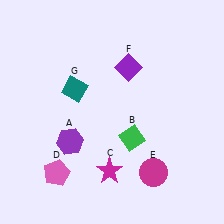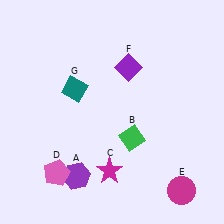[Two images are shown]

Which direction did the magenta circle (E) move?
The magenta circle (E) moved right.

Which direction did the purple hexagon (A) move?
The purple hexagon (A) moved down.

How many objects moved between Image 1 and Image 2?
2 objects moved between the two images.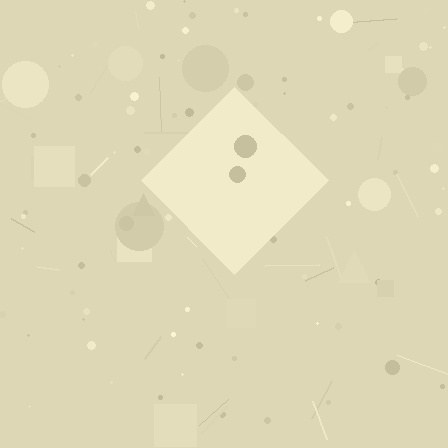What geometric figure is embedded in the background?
A diamond is embedded in the background.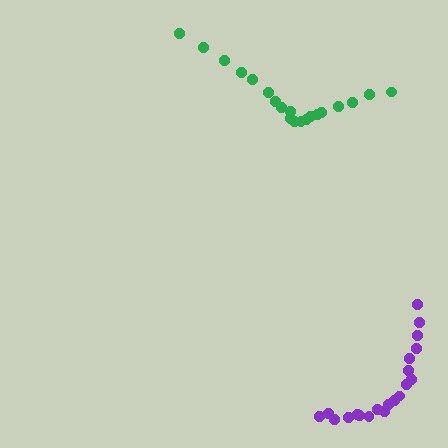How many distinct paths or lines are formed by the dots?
There are 2 distinct paths.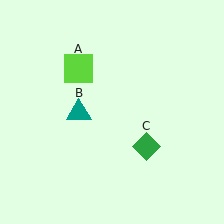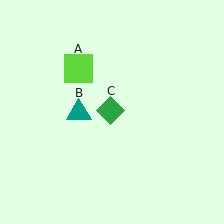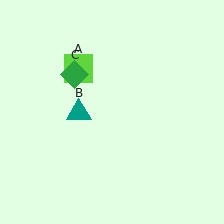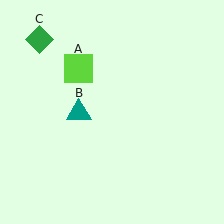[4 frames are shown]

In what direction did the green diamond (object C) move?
The green diamond (object C) moved up and to the left.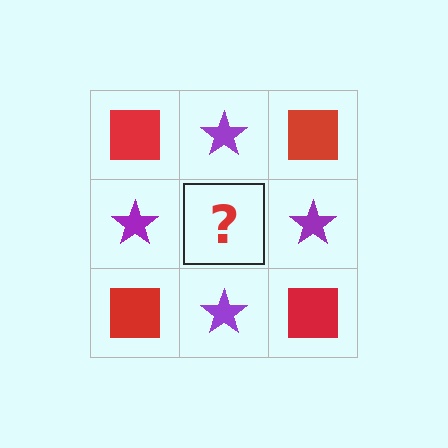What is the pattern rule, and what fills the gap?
The rule is that it alternates red square and purple star in a checkerboard pattern. The gap should be filled with a red square.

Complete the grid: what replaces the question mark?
The question mark should be replaced with a red square.